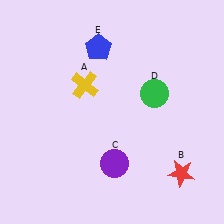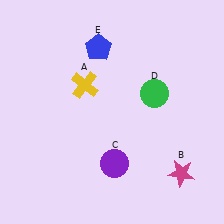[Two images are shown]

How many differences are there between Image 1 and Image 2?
There is 1 difference between the two images.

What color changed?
The star (B) changed from red in Image 1 to magenta in Image 2.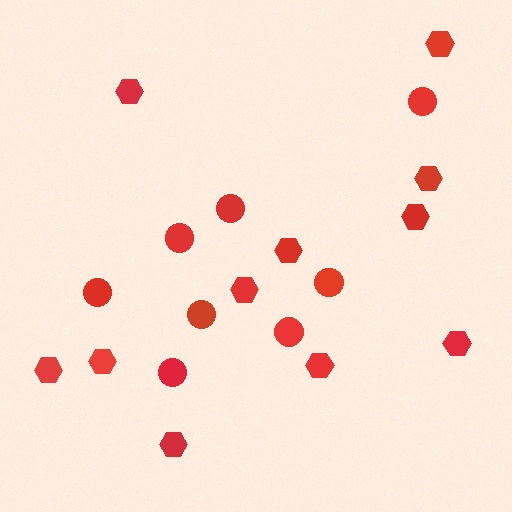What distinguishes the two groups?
There are 2 groups: one group of hexagons (11) and one group of circles (8).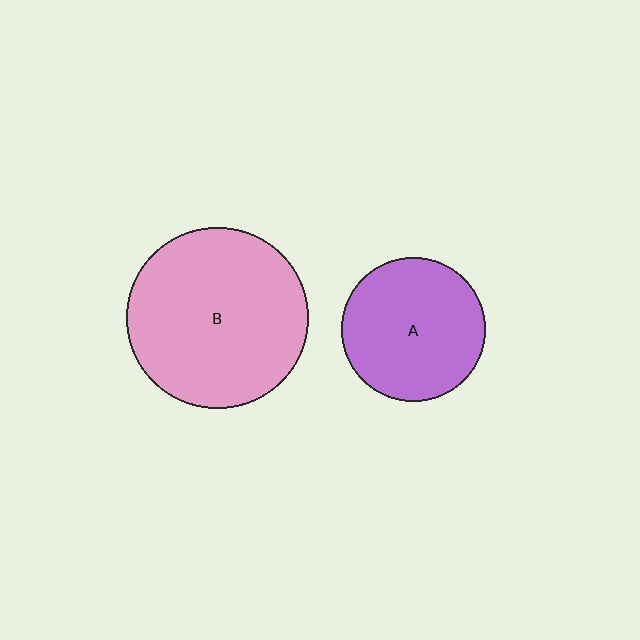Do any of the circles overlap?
No, none of the circles overlap.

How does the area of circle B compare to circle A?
Approximately 1.6 times.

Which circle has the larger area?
Circle B (pink).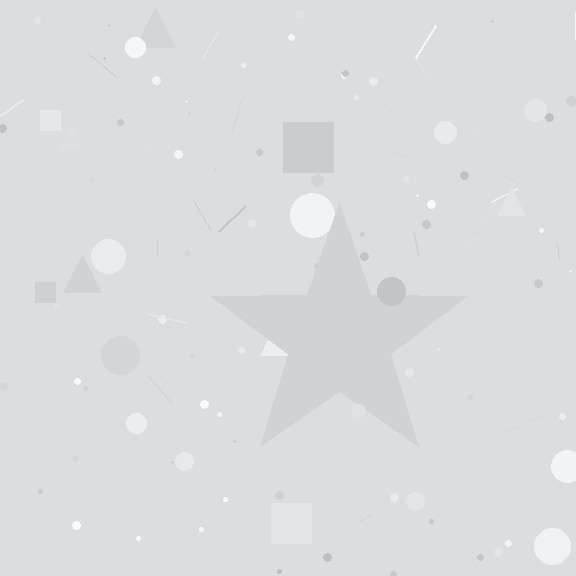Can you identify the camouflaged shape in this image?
The camouflaged shape is a star.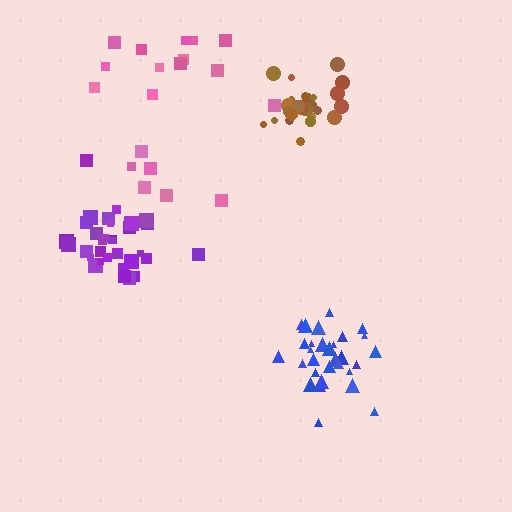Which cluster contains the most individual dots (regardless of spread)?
Purple (35).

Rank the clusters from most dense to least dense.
blue, purple, brown, pink.